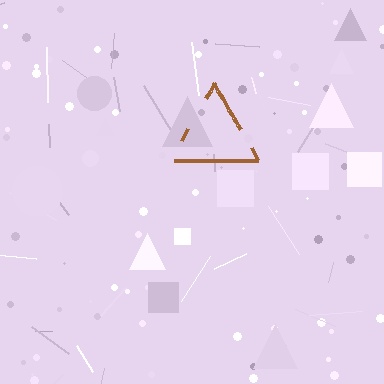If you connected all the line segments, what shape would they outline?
They would outline a triangle.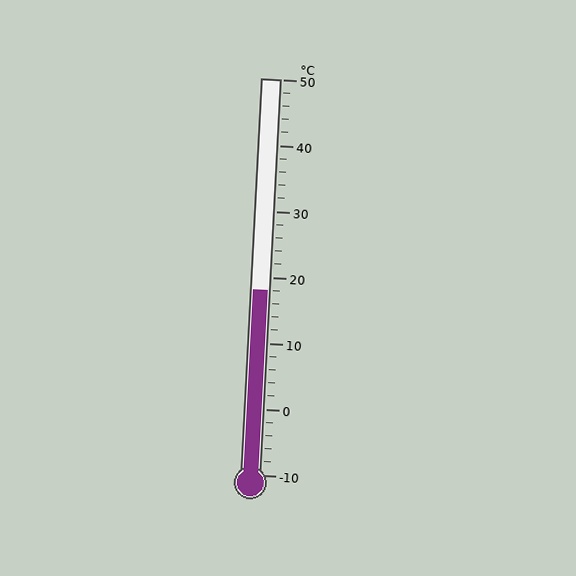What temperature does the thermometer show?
The thermometer shows approximately 18°C.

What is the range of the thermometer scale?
The thermometer scale ranges from -10°C to 50°C.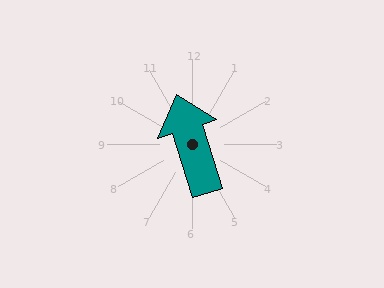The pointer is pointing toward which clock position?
Roughly 11 o'clock.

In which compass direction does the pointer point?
North.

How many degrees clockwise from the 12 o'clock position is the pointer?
Approximately 343 degrees.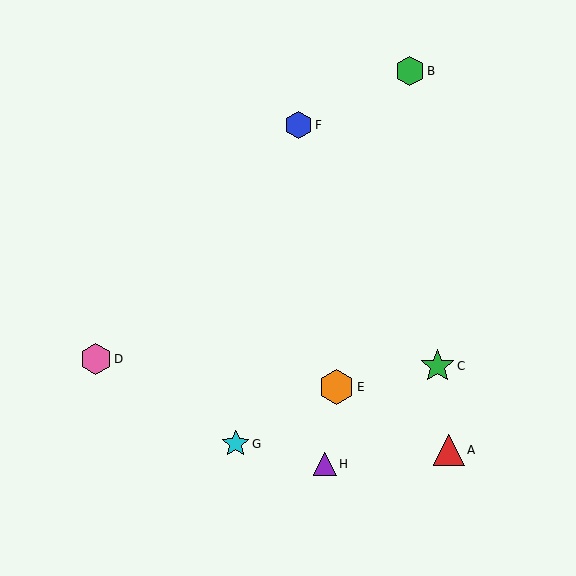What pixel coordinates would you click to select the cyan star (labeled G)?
Click at (236, 444) to select the cyan star G.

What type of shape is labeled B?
Shape B is a green hexagon.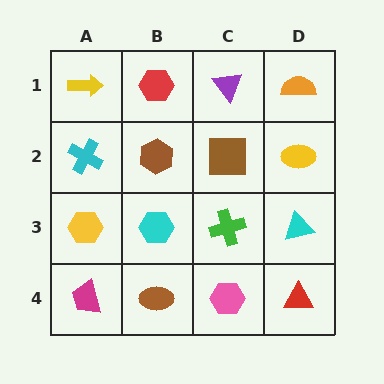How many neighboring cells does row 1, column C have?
3.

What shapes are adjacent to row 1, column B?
A brown hexagon (row 2, column B), a yellow arrow (row 1, column A), a purple triangle (row 1, column C).